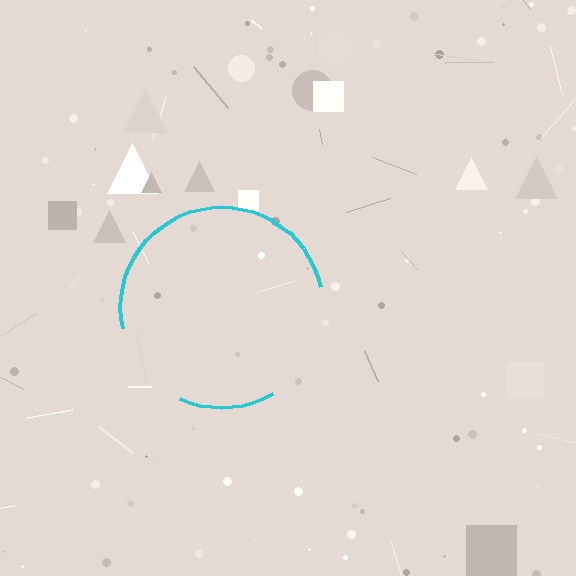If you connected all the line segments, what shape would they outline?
They would outline a circle.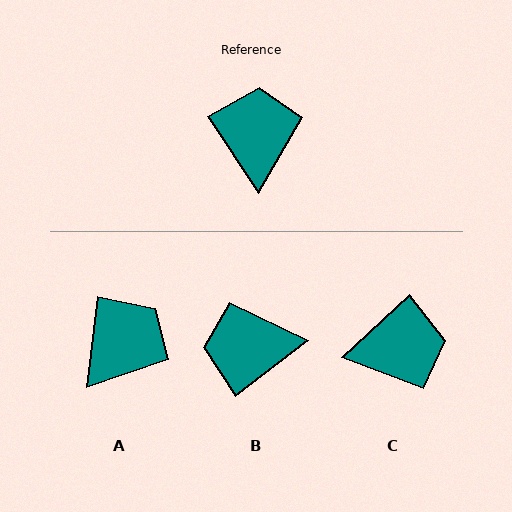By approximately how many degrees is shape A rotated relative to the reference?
Approximately 41 degrees clockwise.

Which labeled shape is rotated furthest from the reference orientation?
B, about 95 degrees away.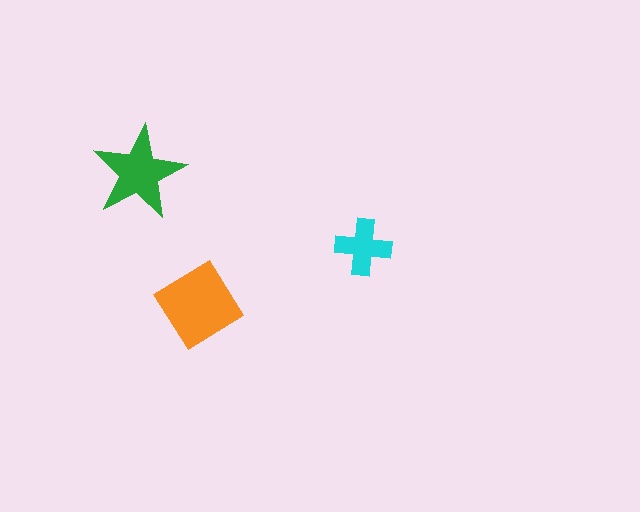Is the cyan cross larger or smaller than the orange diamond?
Smaller.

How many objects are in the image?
There are 3 objects in the image.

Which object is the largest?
The orange diamond.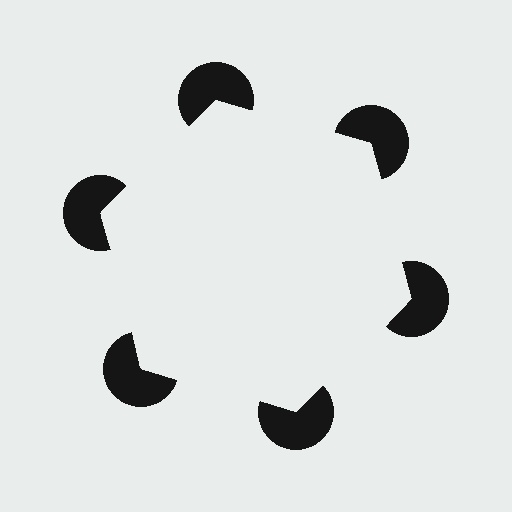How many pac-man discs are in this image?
There are 6 — one at each vertex of the illusory hexagon.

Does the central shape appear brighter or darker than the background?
It typically appears slightly brighter than the background, even though no actual brightness change is drawn.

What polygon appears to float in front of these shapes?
An illusory hexagon — its edges are inferred from the aligned wedge cuts in the pac-man discs, not physically drawn.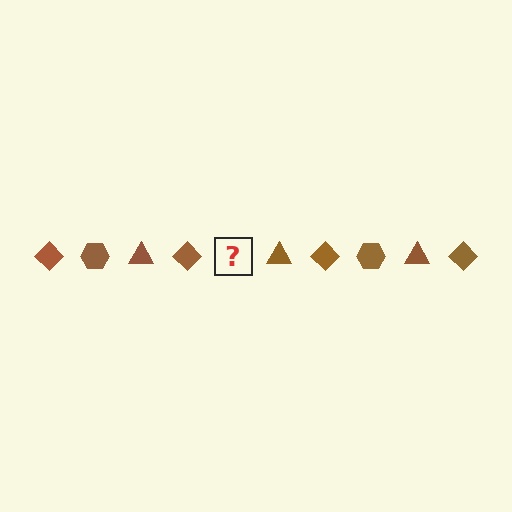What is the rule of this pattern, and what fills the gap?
The rule is that the pattern cycles through diamond, hexagon, triangle shapes in brown. The gap should be filled with a brown hexagon.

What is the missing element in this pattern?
The missing element is a brown hexagon.